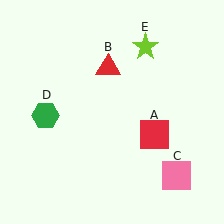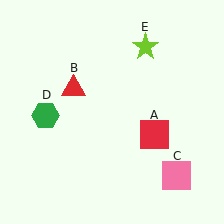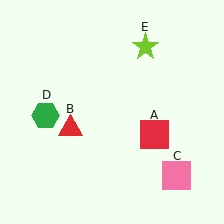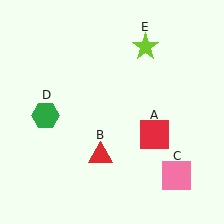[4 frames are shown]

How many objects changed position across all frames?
1 object changed position: red triangle (object B).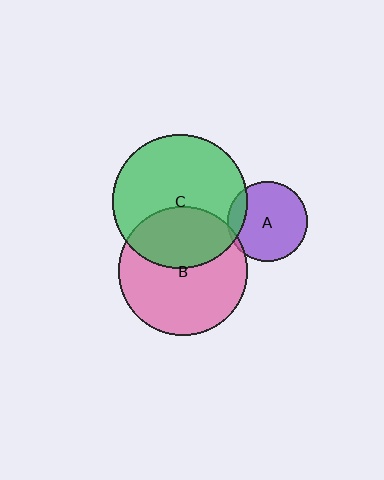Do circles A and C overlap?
Yes.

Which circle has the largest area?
Circle C (green).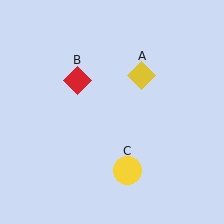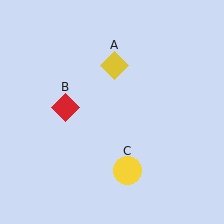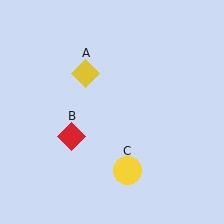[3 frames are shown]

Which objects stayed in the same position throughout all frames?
Yellow circle (object C) remained stationary.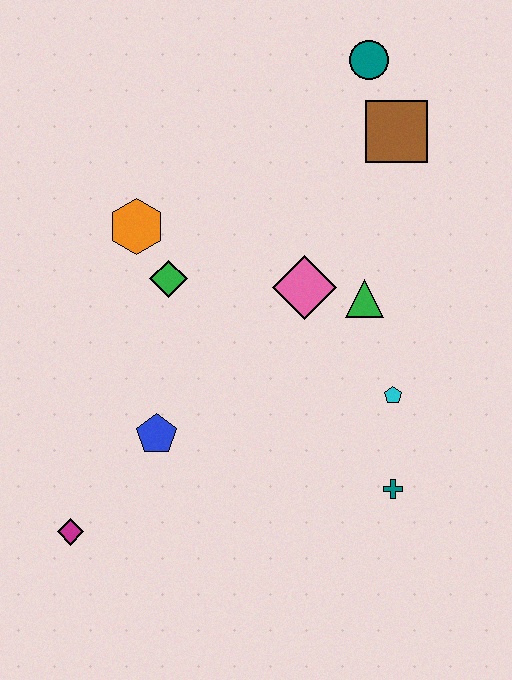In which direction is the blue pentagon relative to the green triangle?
The blue pentagon is to the left of the green triangle.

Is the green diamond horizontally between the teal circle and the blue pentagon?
Yes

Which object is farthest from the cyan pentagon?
The magenta diamond is farthest from the cyan pentagon.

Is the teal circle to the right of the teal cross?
No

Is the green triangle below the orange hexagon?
Yes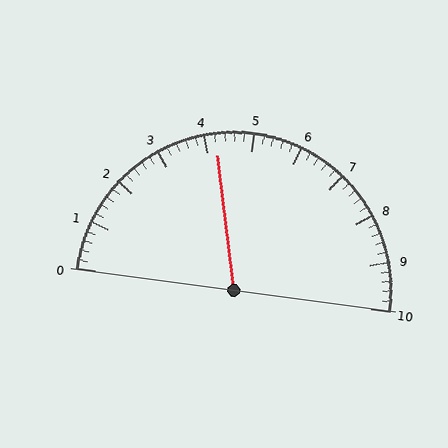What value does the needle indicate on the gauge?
The needle indicates approximately 4.2.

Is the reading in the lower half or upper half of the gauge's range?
The reading is in the lower half of the range (0 to 10).